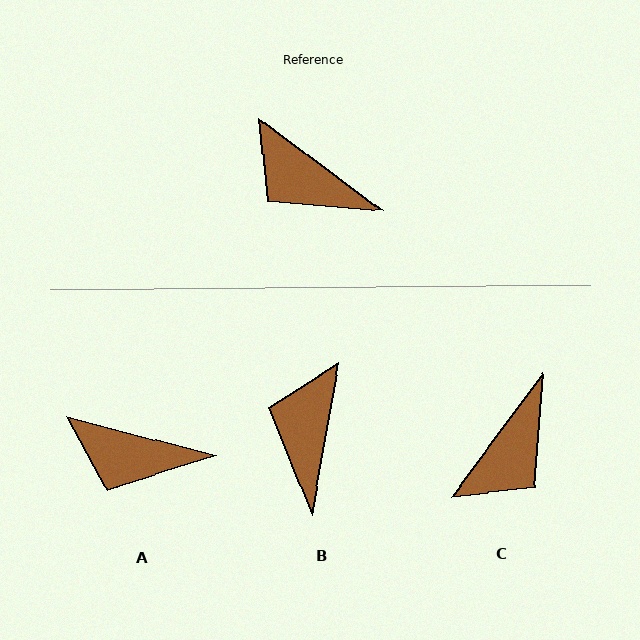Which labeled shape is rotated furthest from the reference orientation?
C, about 90 degrees away.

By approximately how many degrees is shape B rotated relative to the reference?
Approximately 63 degrees clockwise.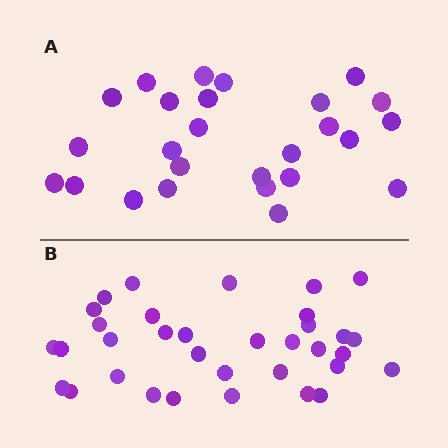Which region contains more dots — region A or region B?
Region B (the bottom region) has more dots.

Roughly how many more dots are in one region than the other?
Region B has roughly 8 or so more dots than region A.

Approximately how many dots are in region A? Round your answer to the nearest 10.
About 30 dots. (The exact count is 26, which rounds to 30.)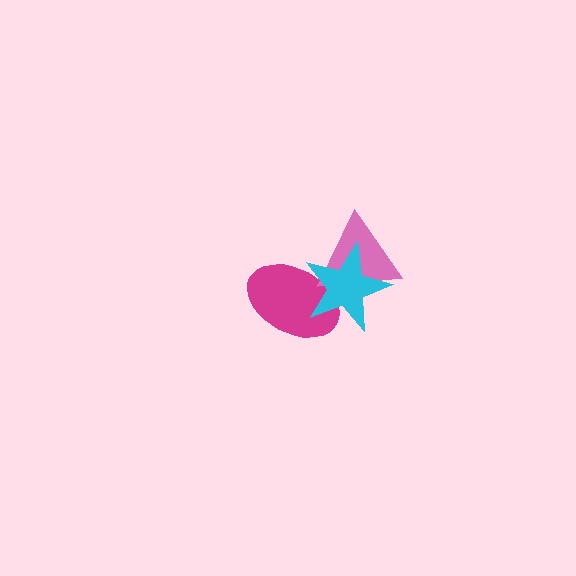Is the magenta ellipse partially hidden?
Yes, it is partially covered by another shape.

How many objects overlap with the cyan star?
2 objects overlap with the cyan star.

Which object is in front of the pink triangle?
The cyan star is in front of the pink triangle.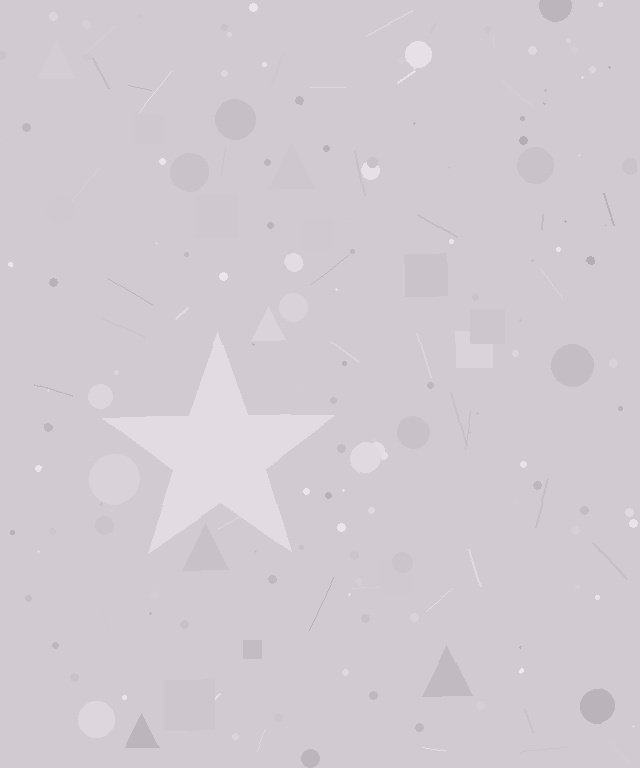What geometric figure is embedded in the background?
A star is embedded in the background.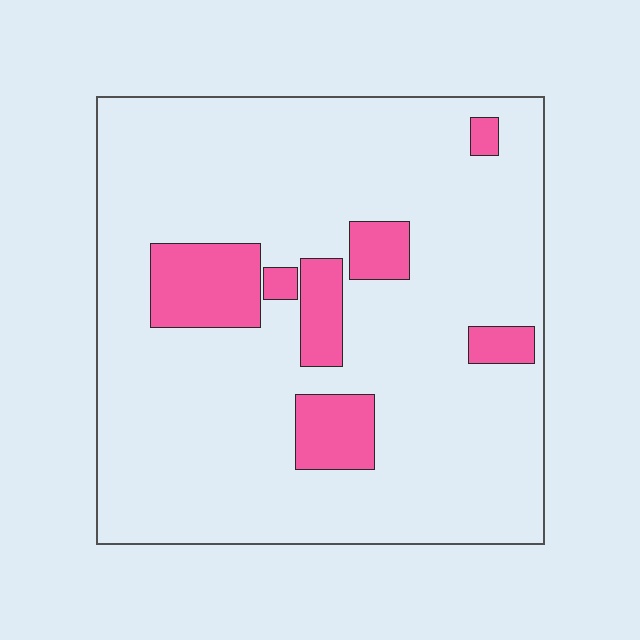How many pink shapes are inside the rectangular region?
7.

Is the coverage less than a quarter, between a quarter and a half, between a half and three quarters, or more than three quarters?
Less than a quarter.